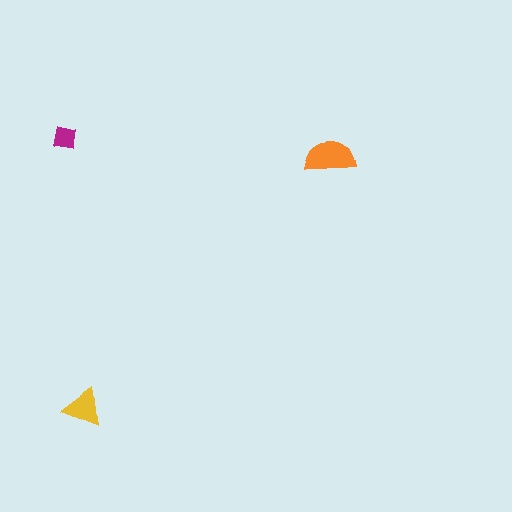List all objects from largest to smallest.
The orange semicircle, the yellow triangle, the magenta square.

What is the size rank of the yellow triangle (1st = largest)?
2nd.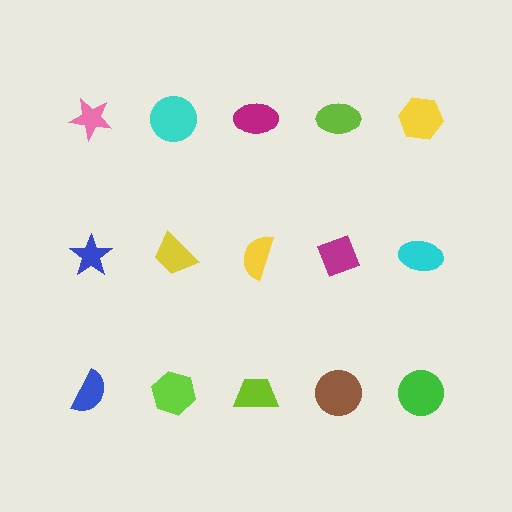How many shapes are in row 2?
5 shapes.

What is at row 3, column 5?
A green circle.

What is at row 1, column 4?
A lime ellipse.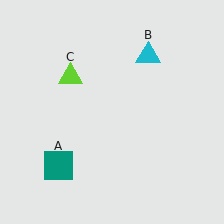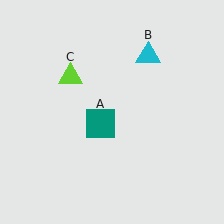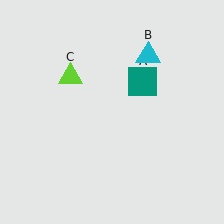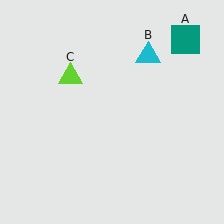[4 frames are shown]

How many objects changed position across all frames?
1 object changed position: teal square (object A).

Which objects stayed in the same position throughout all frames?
Cyan triangle (object B) and lime triangle (object C) remained stationary.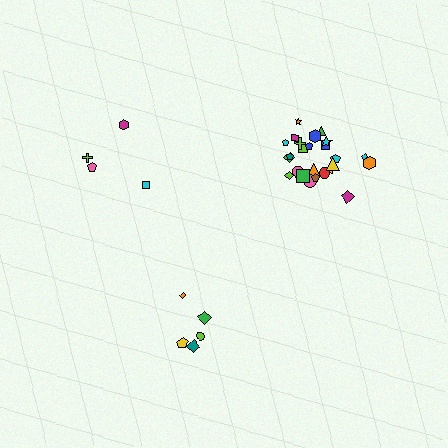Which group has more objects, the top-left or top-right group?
The top-right group.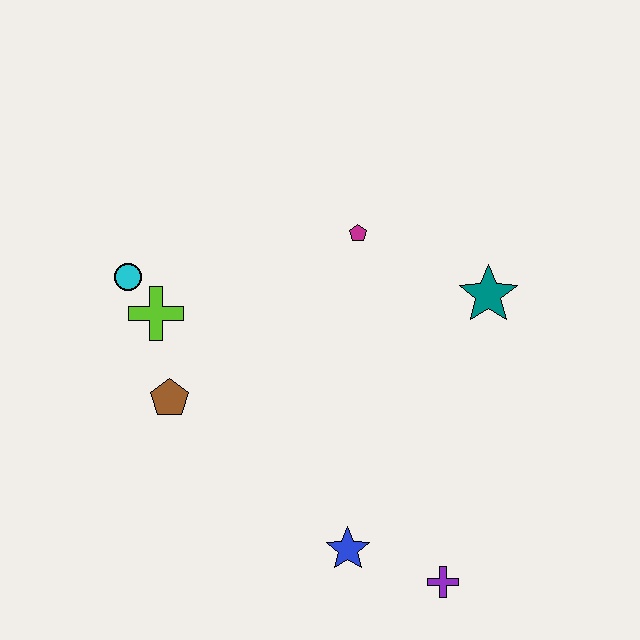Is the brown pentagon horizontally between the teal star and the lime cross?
Yes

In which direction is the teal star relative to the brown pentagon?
The teal star is to the right of the brown pentagon.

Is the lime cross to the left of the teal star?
Yes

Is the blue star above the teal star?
No